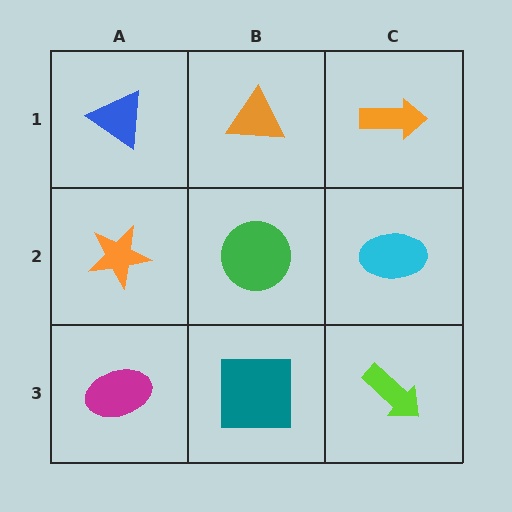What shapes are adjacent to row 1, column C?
A cyan ellipse (row 2, column C), an orange triangle (row 1, column B).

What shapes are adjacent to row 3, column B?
A green circle (row 2, column B), a magenta ellipse (row 3, column A), a lime arrow (row 3, column C).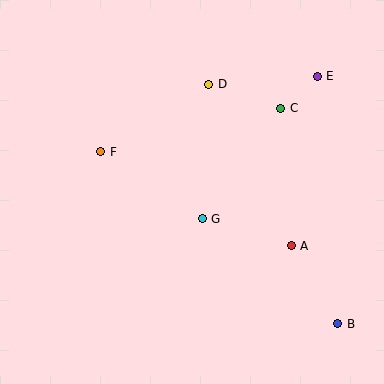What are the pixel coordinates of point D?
Point D is at (209, 84).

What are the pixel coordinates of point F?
Point F is at (101, 152).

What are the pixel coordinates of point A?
Point A is at (291, 246).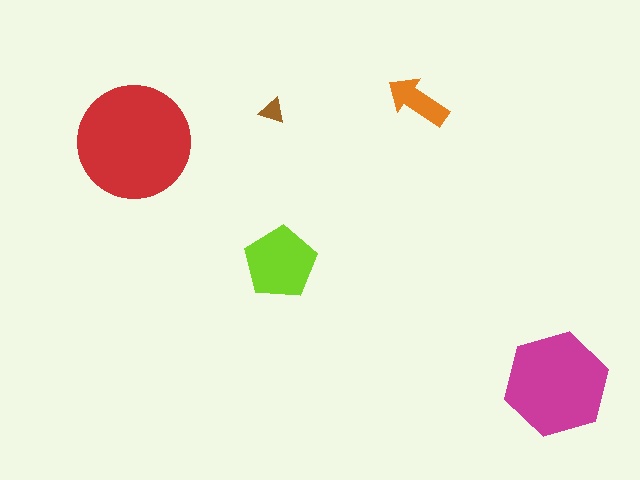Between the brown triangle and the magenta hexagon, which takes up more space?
The magenta hexagon.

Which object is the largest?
The red circle.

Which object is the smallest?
The brown triangle.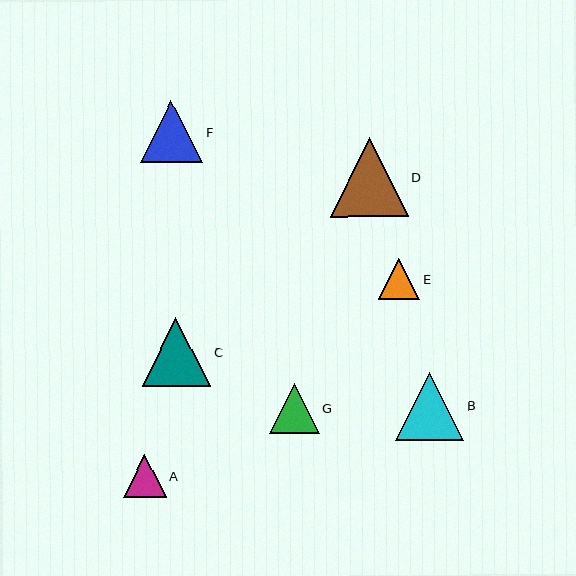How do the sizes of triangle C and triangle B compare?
Triangle C and triangle B are approximately the same size.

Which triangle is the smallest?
Triangle E is the smallest with a size of approximately 41 pixels.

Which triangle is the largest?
Triangle D is the largest with a size of approximately 78 pixels.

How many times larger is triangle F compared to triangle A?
Triangle F is approximately 1.5 times the size of triangle A.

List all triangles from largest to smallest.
From largest to smallest: D, C, B, F, G, A, E.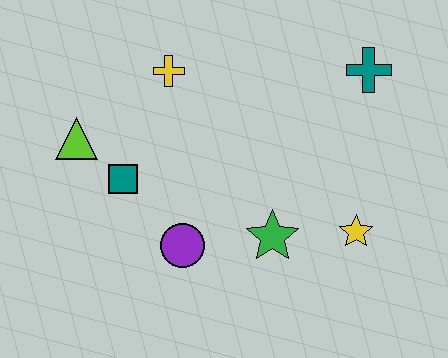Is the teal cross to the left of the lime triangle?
No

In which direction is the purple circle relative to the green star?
The purple circle is to the left of the green star.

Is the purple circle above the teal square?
No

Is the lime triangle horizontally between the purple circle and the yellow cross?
No